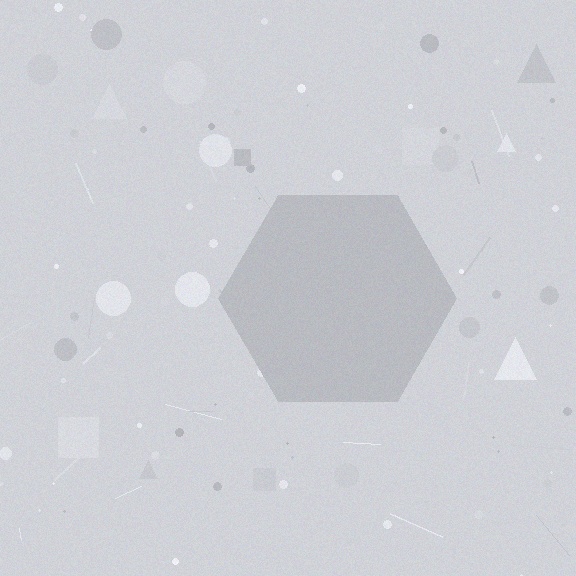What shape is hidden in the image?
A hexagon is hidden in the image.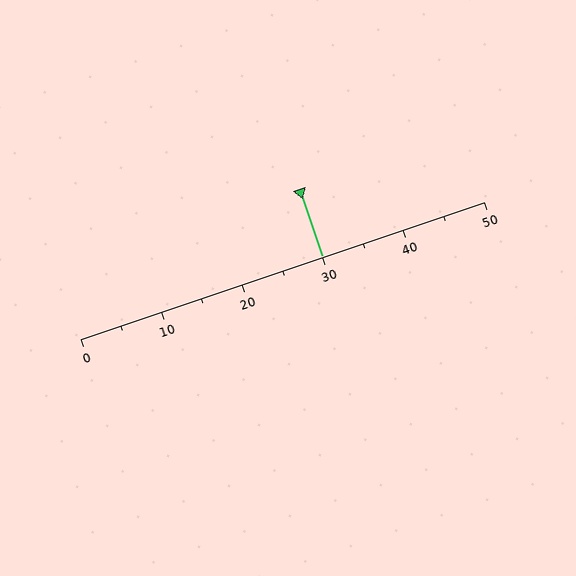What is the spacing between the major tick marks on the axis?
The major ticks are spaced 10 apart.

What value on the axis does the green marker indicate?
The marker indicates approximately 30.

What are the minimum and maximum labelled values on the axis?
The axis runs from 0 to 50.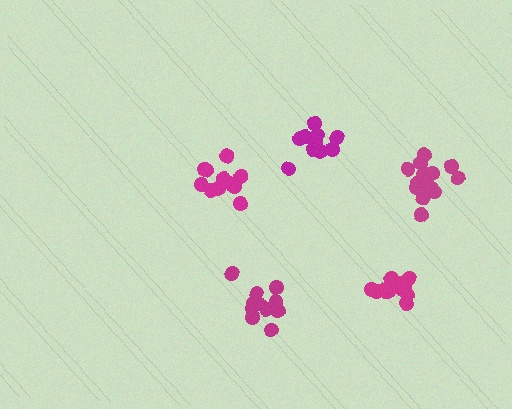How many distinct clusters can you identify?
There are 5 distinct clusters.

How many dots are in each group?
Group 1: 10 dots, Group 2: 12 dots, Group 3: 11 dots, Group 4: 14 dots, Group 5: 15 dots (62 total).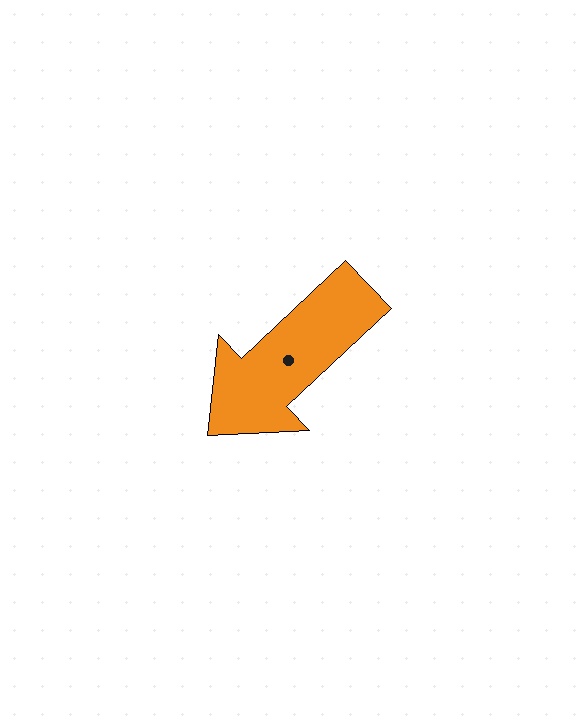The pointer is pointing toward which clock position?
Roughly 8 o'clock.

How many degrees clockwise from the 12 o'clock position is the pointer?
Approximately 227 degrees.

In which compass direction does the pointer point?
Southwest.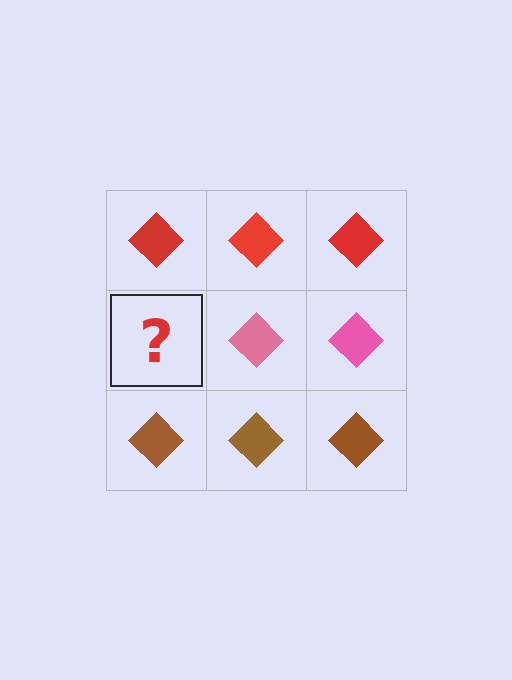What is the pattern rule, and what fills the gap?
The rule is that each row has a consistent color. The gap should be filled with a pink diamond.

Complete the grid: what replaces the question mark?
The question mark should be replaced with a pink diamond.